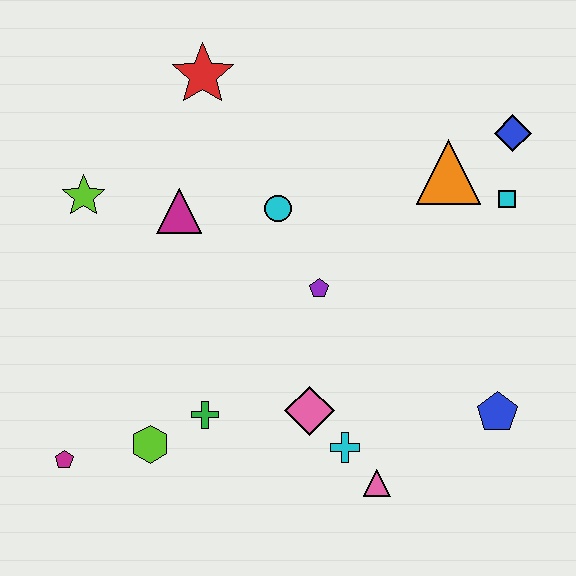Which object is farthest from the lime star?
The blue pentagon is farthest from the lime star.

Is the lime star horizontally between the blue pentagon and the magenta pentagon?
Yes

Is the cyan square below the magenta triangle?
No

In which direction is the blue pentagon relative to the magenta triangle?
The blue pentagon is to the right of the magenta triangle.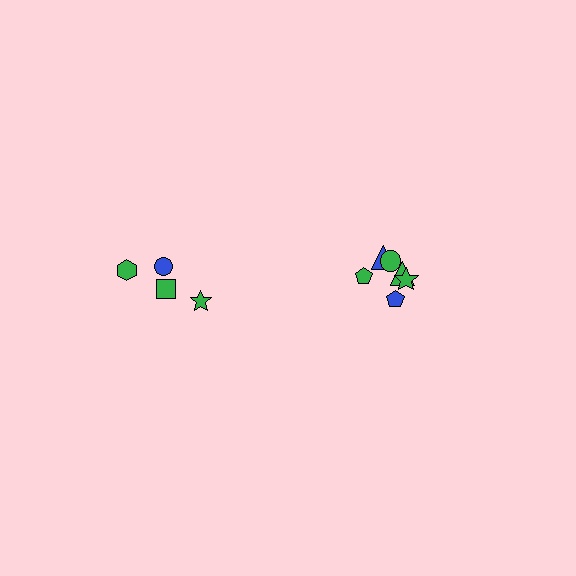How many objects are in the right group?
There are 6 objects.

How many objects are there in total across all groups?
There are 10 objects.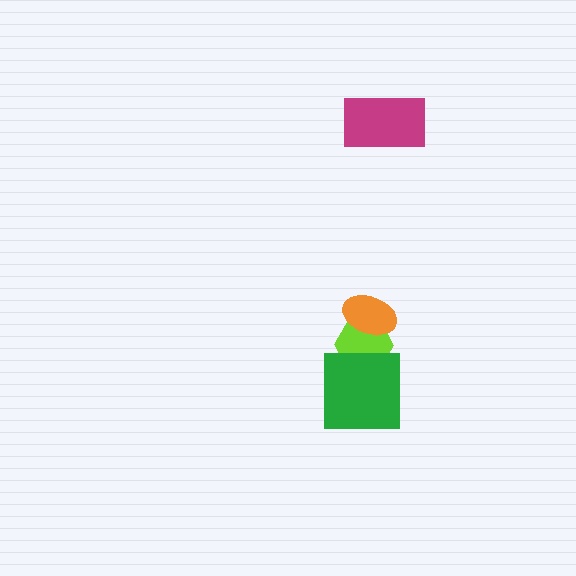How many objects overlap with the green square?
1 object overlaps with the green square.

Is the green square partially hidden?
No, no other shape covers it.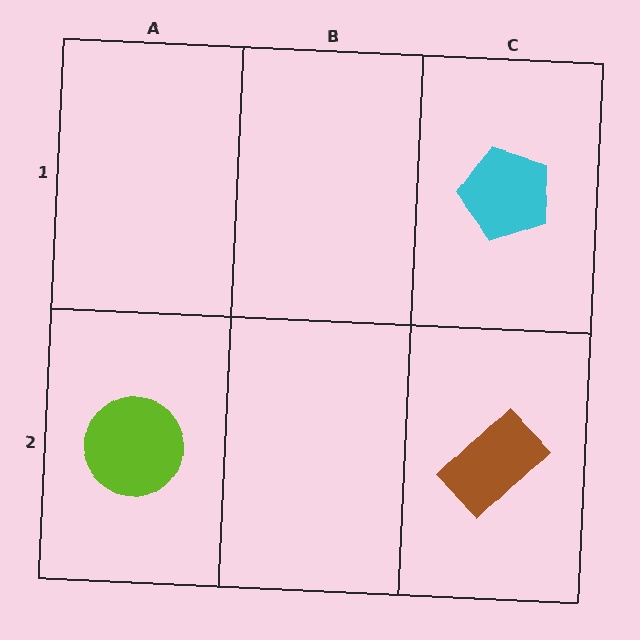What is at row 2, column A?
A lime circle.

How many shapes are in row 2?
2 shapes.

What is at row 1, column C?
A cyan pentagon.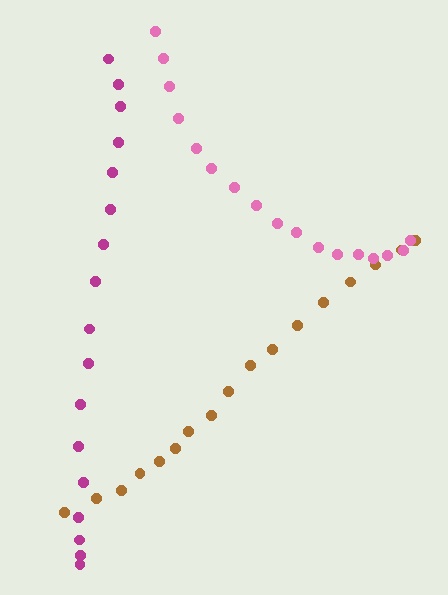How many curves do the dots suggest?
There are 3 distinct paths.